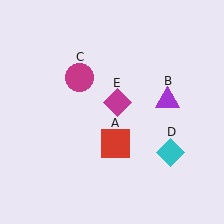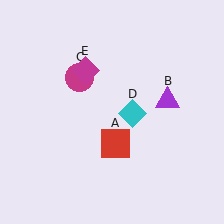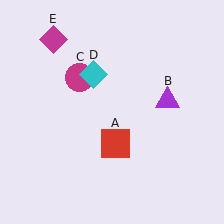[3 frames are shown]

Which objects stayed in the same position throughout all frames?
Red square (object A) and purple triangle (object B) and magenta circle (object C) remained stationary.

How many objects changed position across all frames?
2 objects changed position: cyan diamond (object D), magenta diamond (object E).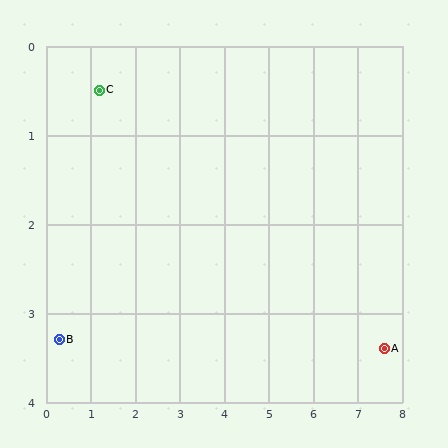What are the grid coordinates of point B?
Point B is at approximately (0.3, 3.3).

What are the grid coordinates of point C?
Point C is at approximately (1.2, 0.5).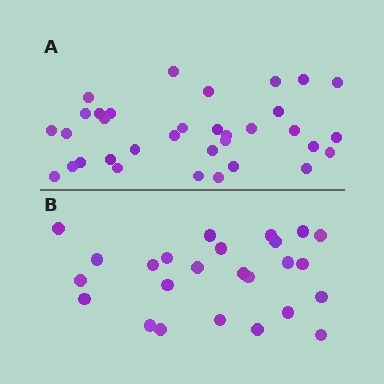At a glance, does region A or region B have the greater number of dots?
Region A (the top region) has more dots.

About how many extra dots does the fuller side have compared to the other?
Region A has roughly 8 or so more dots than region B.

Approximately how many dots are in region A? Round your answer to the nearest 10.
About 30 dots. (The exact count is 34, which rounds to 30.)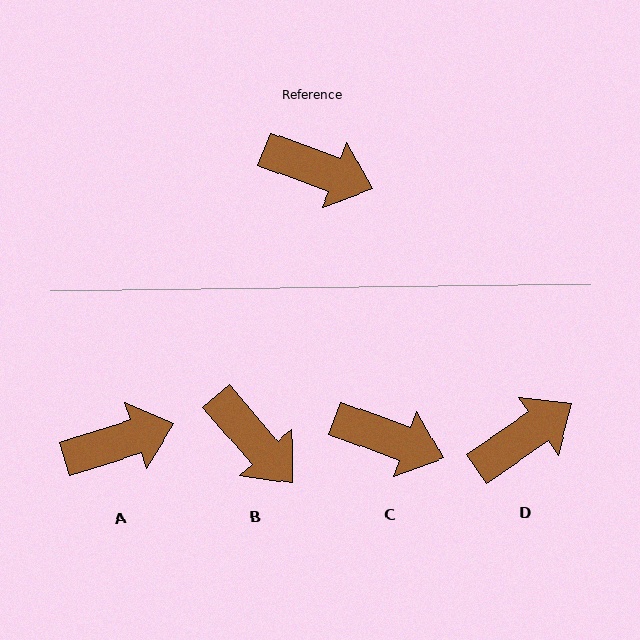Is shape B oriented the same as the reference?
No, it is off by about 29 degrees.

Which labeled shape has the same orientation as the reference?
C.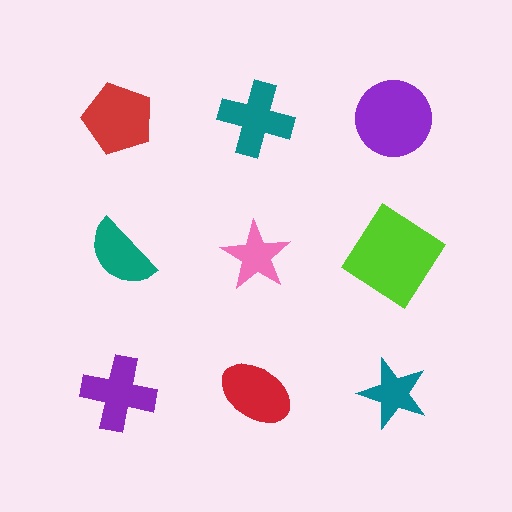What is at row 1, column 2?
A teal cross.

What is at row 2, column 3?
A lime diamond.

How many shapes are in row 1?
3 shapes.